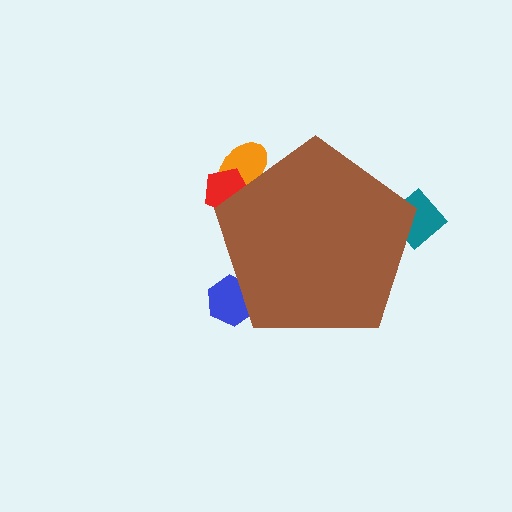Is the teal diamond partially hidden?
Yes, the teal diamond is partially hidden behind the brown pentagon.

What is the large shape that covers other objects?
A brown pentagon.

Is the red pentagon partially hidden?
Yes, the red pentagon is partially hidden behind the brown pentagon.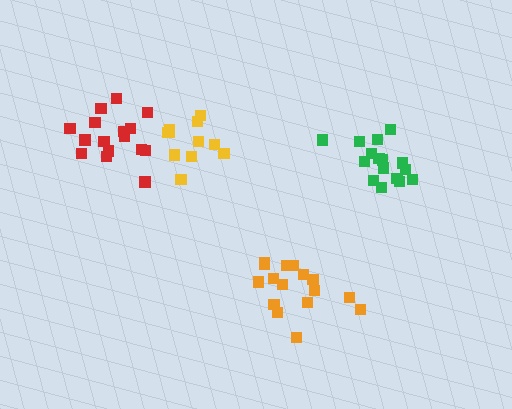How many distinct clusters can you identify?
There are 4 distinct clusters.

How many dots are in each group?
Group 1: 16 dots, Group 2: 16 dots, Group 3: 16 dots, Group 4: 11 dots (59 total).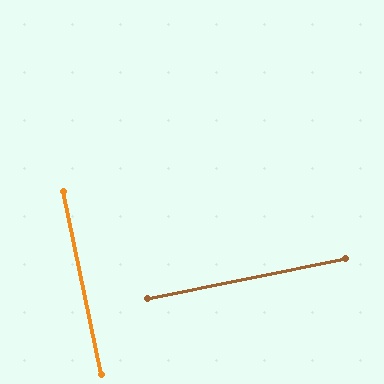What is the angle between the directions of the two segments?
Approximately 90 degrees.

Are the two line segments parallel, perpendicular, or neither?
Perpendicular — they meet at approximately 90°.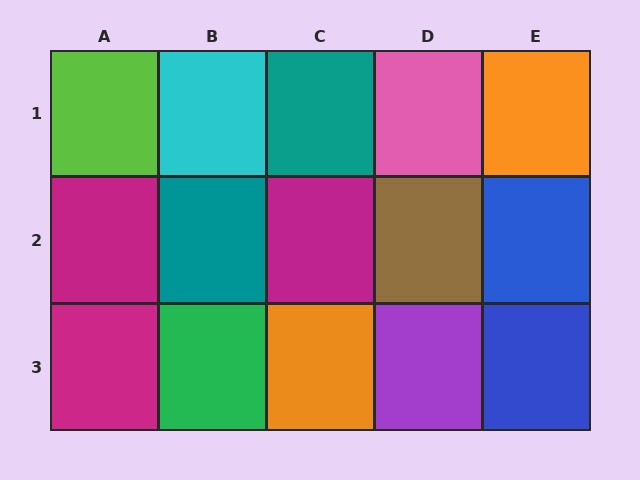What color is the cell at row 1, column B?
Cyan.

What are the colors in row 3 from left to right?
Magenta, green, orange, purple, blue.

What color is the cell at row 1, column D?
Pink.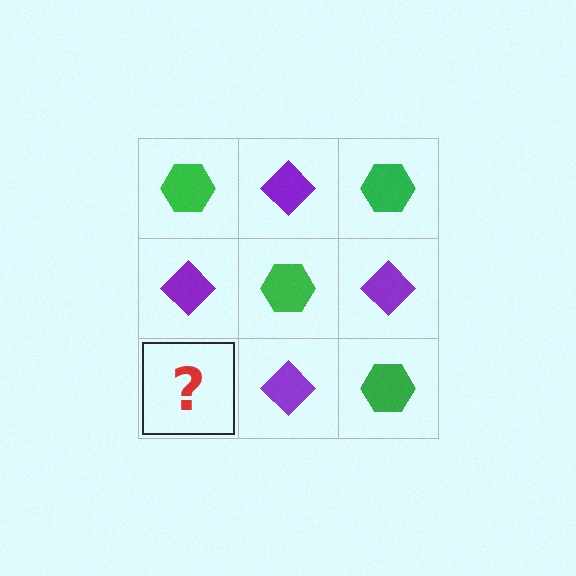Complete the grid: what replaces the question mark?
The question mark should be replaced with a green hexagon.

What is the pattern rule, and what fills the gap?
The rule is that it alternates green hexagon and purple diamond in a checkerboard pattern. The gap should be filled with a green hexagon.